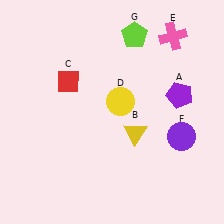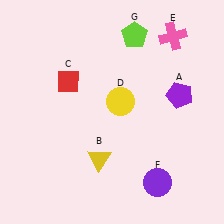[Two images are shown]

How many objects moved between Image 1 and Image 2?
2 objects moved between the two images.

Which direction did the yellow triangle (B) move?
The yellow triangle (B) moved left.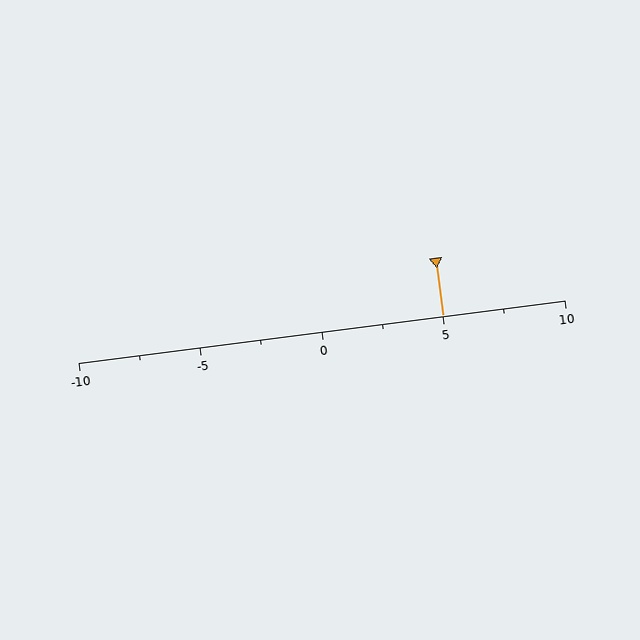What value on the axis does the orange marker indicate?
The marker indicates approximately 5.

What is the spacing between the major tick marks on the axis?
The major ticks are spaced 5 apart.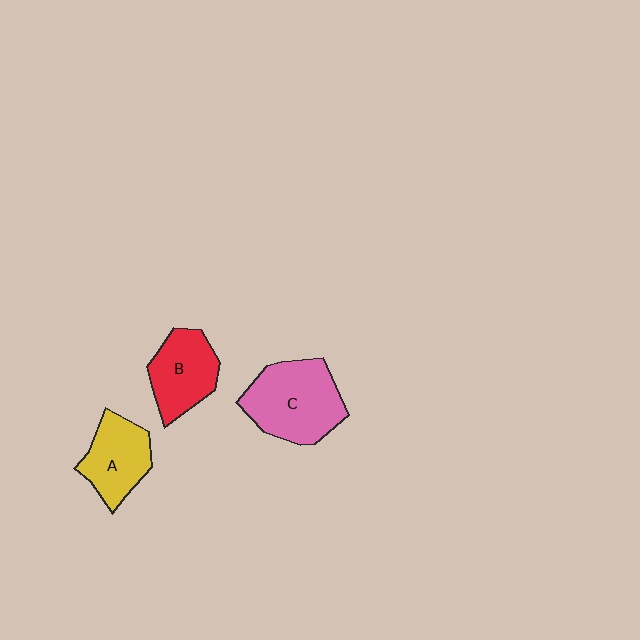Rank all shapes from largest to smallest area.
From largest to smallest: C (pink), B (red), A (yellow).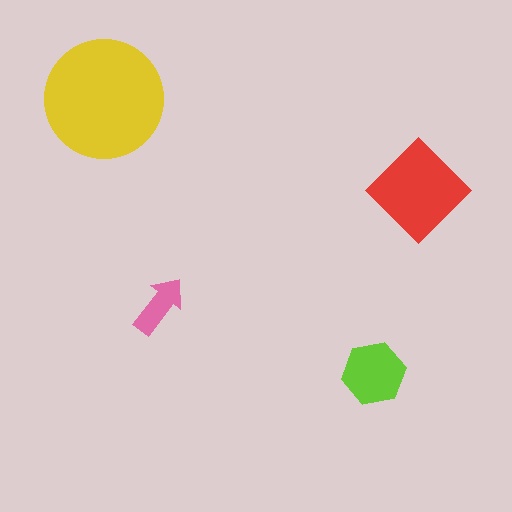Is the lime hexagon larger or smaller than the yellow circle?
Smaller.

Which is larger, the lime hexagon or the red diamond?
The red diamond.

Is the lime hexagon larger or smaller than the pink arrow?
Larger.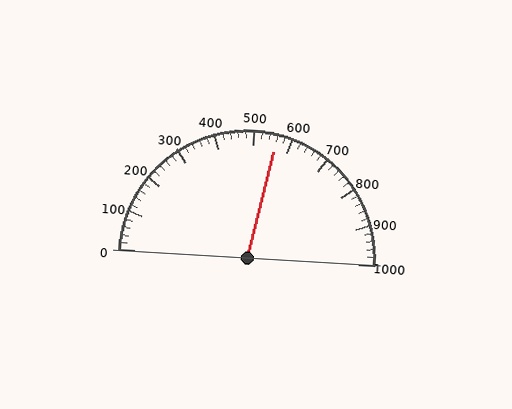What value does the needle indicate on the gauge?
The needle indicates approximately 560.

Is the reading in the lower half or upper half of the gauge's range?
The reading is in the upper half of the range (0 to 1000).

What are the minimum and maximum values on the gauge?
The gauge ranges from 0 to 1000.